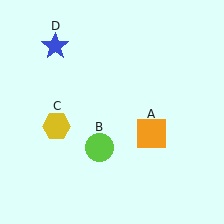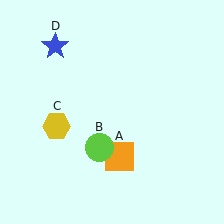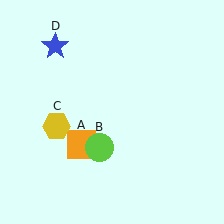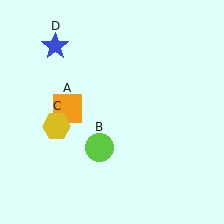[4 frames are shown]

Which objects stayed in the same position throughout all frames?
Lime circle (object B) and yellow hexagon (object C) and blue star (object D) remained stationary.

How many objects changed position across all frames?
1 object changed position: orange square (object A).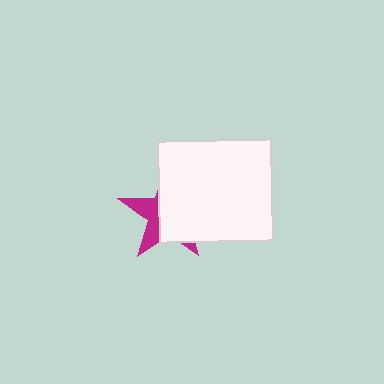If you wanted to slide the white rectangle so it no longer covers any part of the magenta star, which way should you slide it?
Slide it right — that is the most direct way to separate the two shapes.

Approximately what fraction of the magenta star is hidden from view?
Roughly 66% of the magenta star is hidden behind the white rectangle.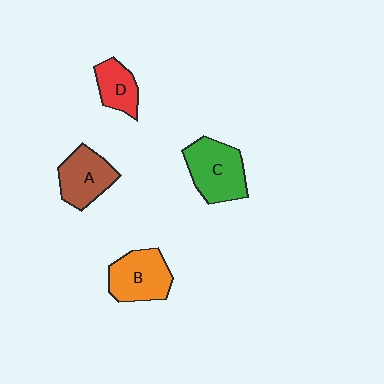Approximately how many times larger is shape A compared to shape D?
Approximately 1.4 times.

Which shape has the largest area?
Shape C (green).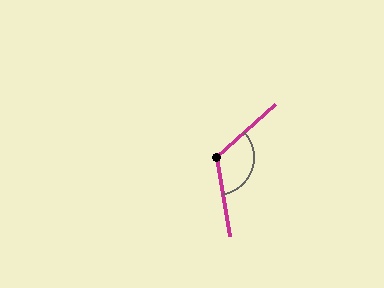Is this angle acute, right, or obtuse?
It is obtuse.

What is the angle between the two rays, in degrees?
Approximately 123 degrees.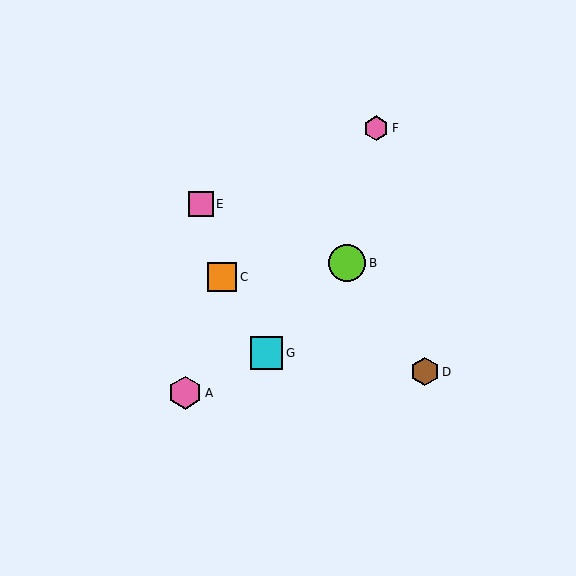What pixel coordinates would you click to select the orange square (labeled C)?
Click at (222, 277) to select the orange square C.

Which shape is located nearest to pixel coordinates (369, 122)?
The pink hexagon (labeled F) at (376, 128) is nearest to that location.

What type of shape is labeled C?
Shape C is an orange square.